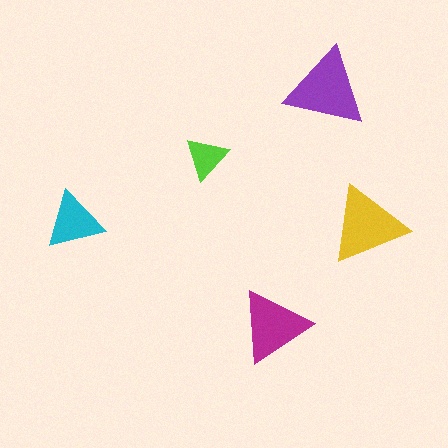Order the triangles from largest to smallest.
the purple one, the yellow one, the magenta one, the cyan one, the lime one.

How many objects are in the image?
There are 5 objects in the image.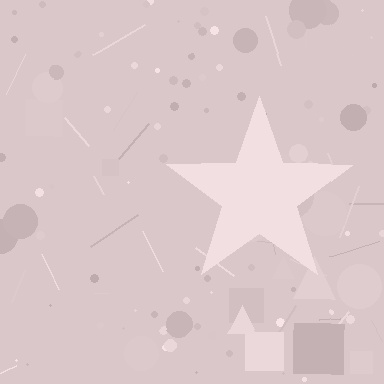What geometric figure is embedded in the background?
A star is embedded in the background.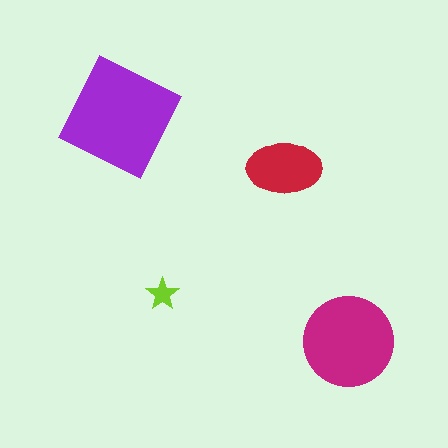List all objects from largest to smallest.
The purple diamond, the magenta circle, the red ellipse, the lime star.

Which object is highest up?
The purple diamond is topmost.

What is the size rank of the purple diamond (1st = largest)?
1st.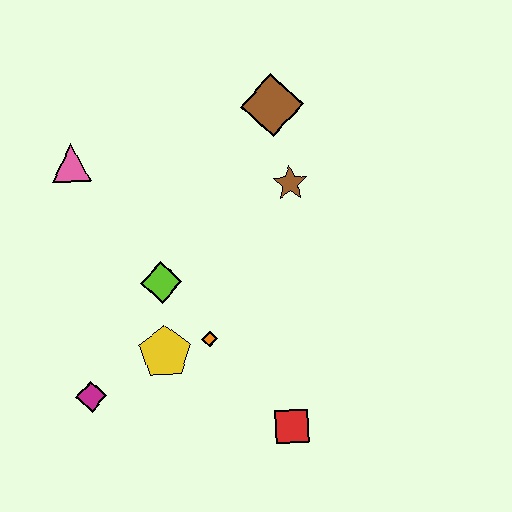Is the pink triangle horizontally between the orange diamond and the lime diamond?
No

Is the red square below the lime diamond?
Yes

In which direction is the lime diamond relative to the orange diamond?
The lime diamond is above the orange diamond.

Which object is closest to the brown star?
The brown diamond is closest to the brown star.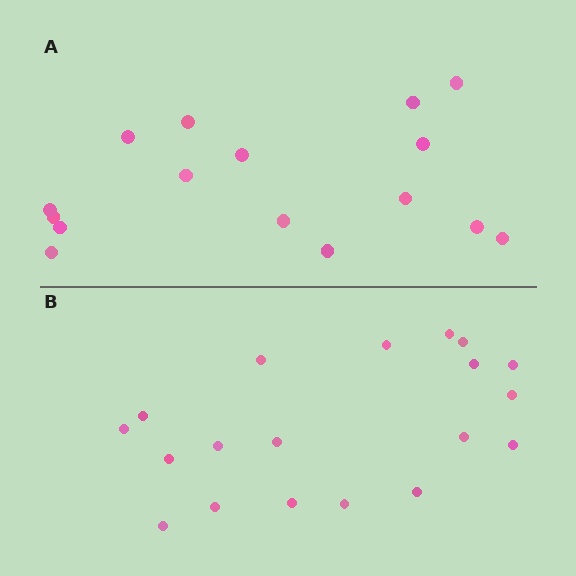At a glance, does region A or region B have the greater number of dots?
Region B (the bottom region) has more dots.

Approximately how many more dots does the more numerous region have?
Region B has just a few more — roughly 2 or 3 more dots than region A.